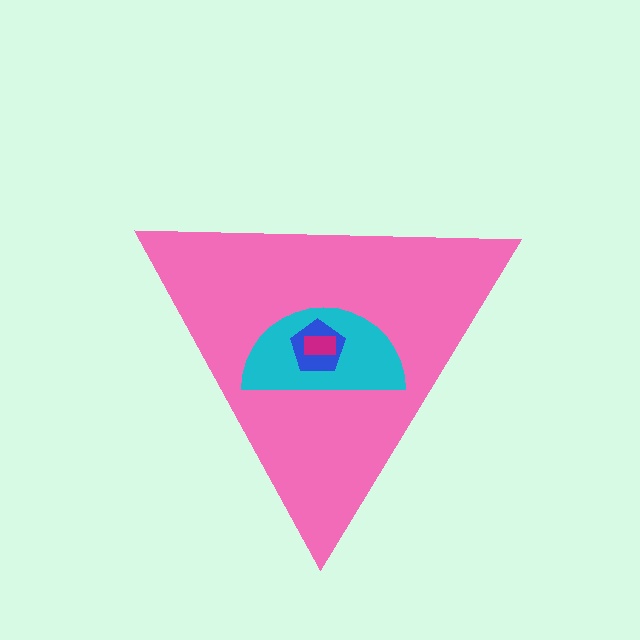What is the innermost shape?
The magenta rectangle.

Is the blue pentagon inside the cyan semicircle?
Yes.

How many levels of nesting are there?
4.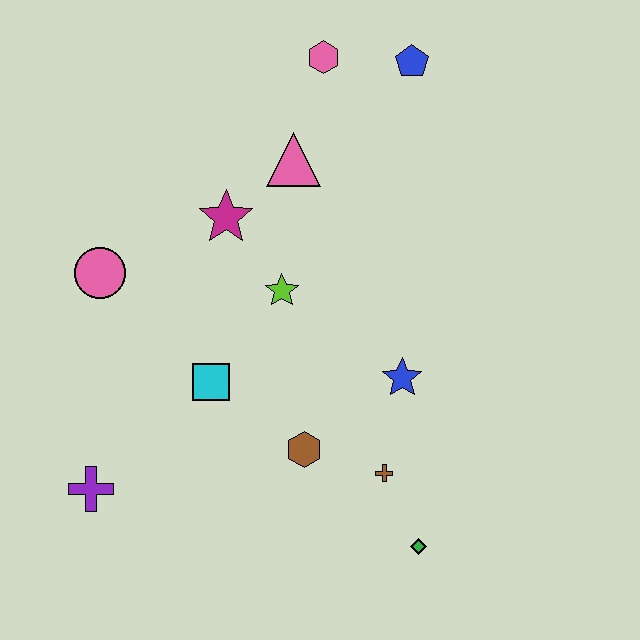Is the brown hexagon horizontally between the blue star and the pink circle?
Yes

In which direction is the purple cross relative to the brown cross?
The purple cross is to the left of the brown cross.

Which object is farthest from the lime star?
The green diamond is farthest from the lime star.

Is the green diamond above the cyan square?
No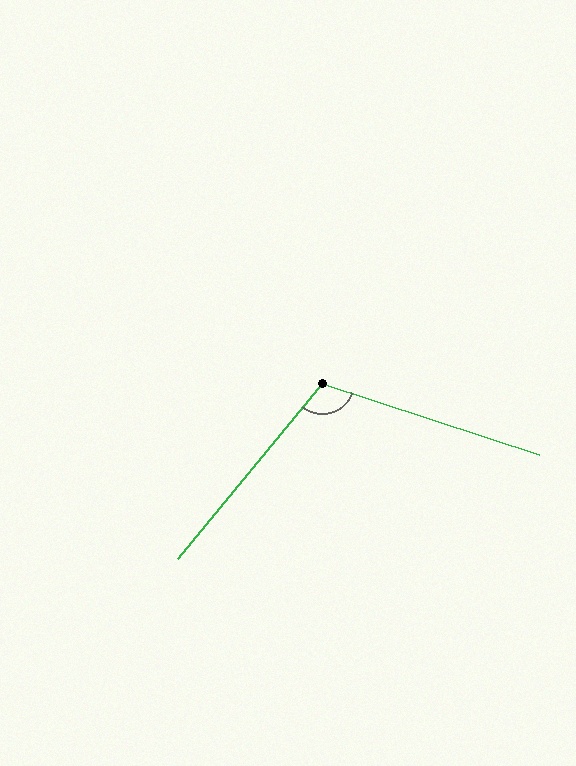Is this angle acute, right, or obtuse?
It is obtuse.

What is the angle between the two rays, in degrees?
Approximately 111 degrees.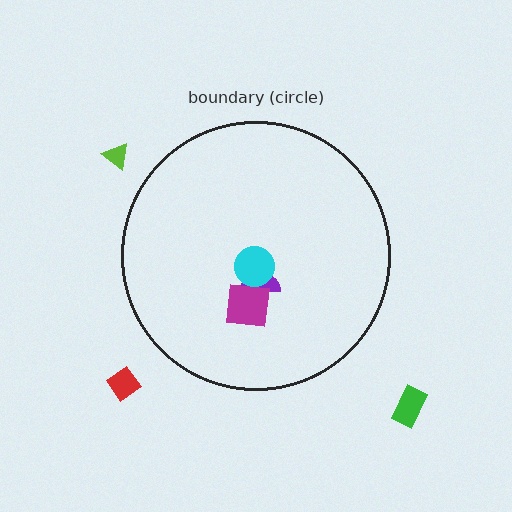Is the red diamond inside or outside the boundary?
Outside.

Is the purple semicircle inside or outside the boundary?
Inside.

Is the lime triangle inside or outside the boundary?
Outside.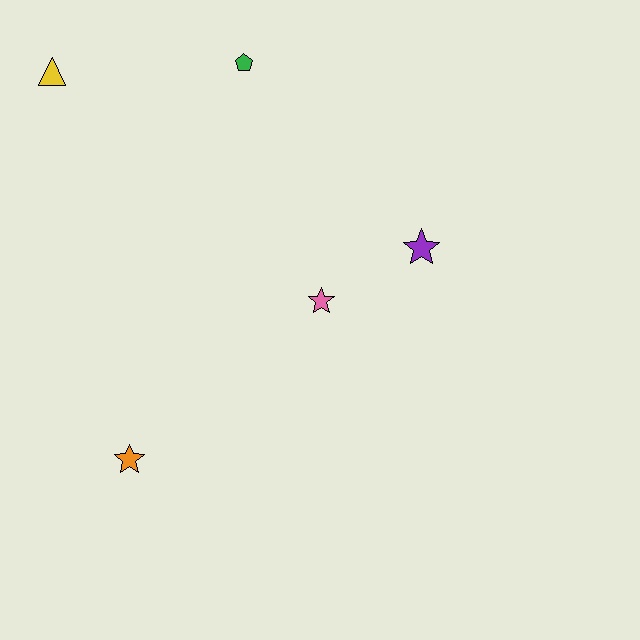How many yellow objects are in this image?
There is 1 yellow object.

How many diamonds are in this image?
There are no diamonds.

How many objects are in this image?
There are 5 objects.